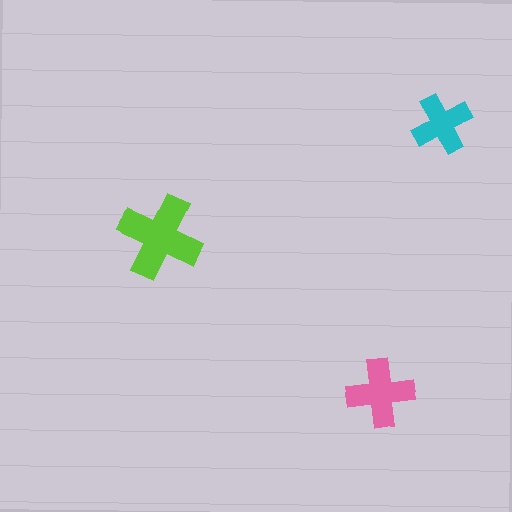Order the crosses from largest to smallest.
the lime one, the pink one, the cyan one.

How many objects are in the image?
There are 3 objects in the image.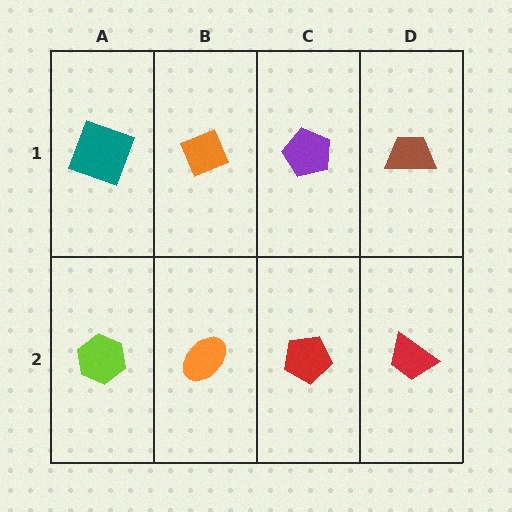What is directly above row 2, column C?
A purple pentagon.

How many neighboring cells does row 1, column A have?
2.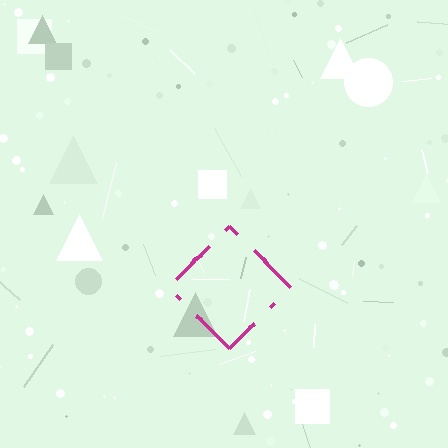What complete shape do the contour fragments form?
The contour fragments form a diamond.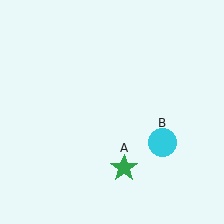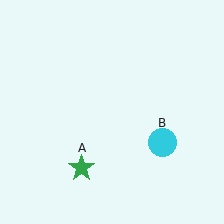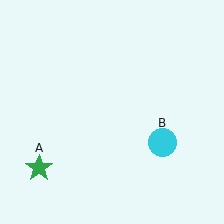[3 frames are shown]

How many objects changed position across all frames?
1 object changed position: green star (object A).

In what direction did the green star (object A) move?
The green star (object A) moved left.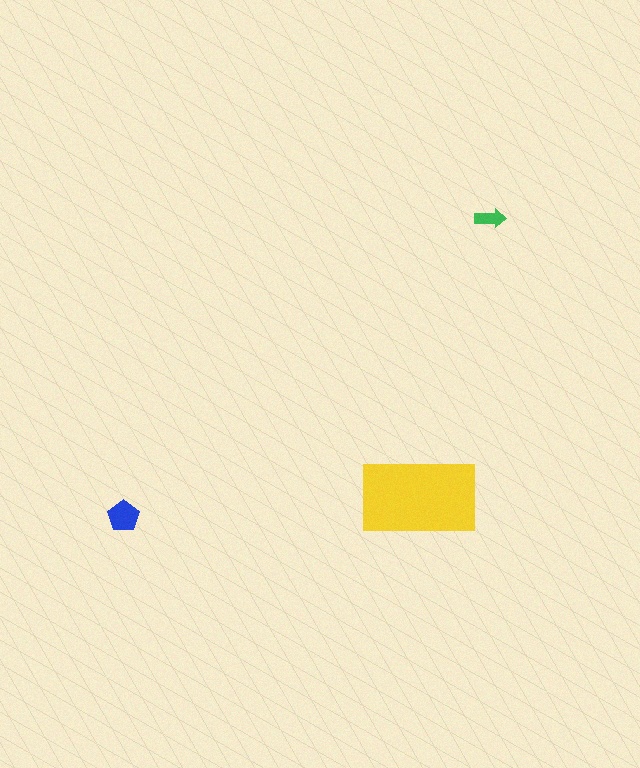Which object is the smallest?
The green arrow.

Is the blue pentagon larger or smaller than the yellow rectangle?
Smaller.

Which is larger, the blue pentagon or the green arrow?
The blue pentagon.